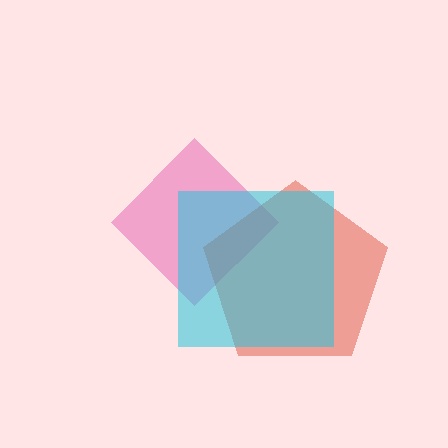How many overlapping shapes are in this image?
There are 3 overlapping shapes in the image.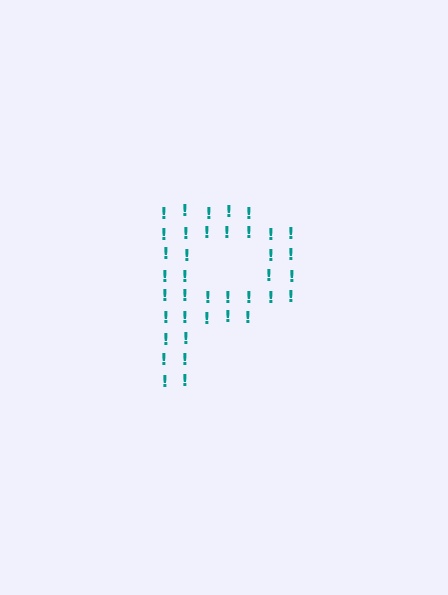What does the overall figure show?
The overall figure shows the letter P.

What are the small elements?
The small elements are exclamation marks.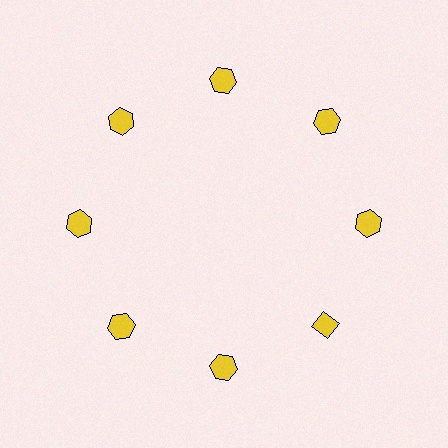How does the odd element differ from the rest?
It has a different shape: diamond instead of hexagon.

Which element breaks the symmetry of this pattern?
The yellow diamond at roughly the 4 o'clock position breaks the symmetry. All other shapes are yellow hexagons.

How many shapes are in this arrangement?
There are 8 shapes arranged in a ring pattern.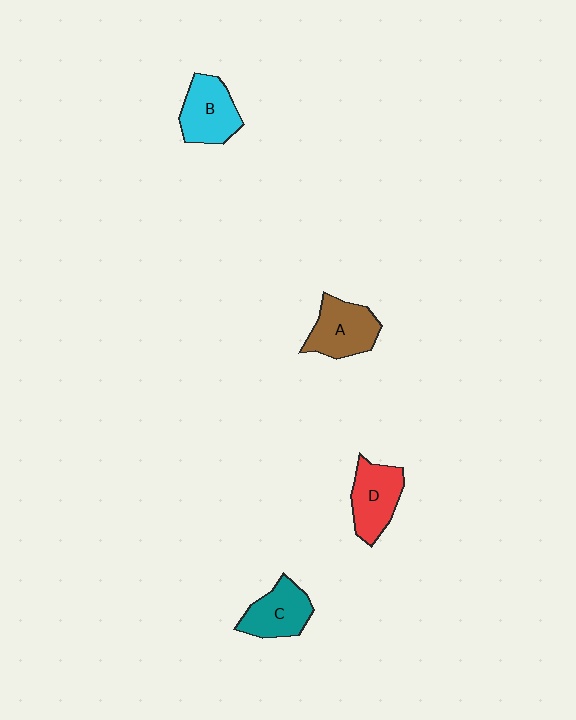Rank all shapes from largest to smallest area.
From largest to smallest: A (brown), B (cyan), D (red), C (teal).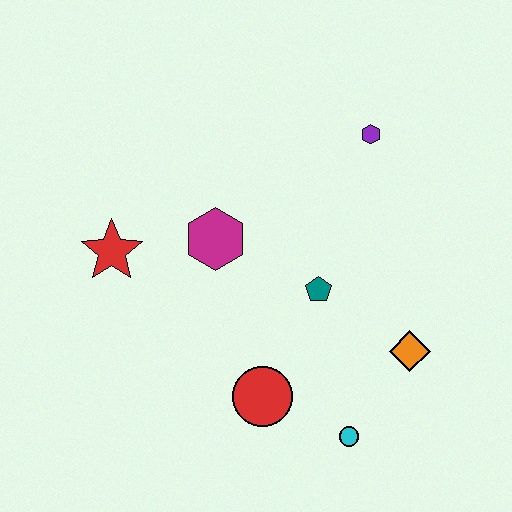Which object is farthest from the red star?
The orange diamond is farthest from the red star.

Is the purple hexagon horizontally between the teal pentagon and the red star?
No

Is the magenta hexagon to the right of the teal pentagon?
No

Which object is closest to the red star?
The magenta hexagon is closest to the red star.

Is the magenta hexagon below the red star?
No